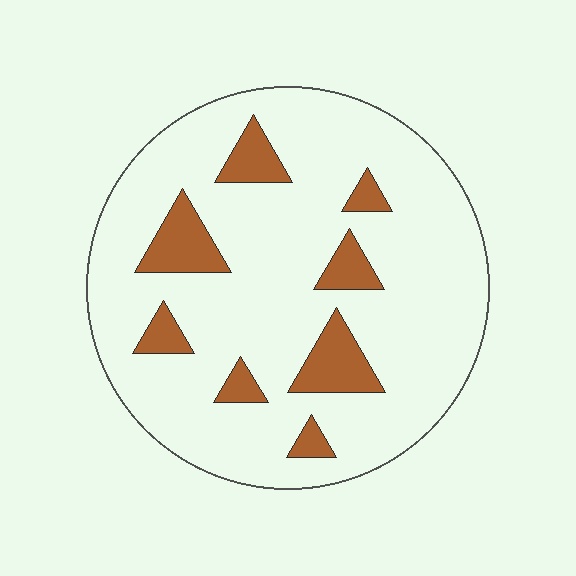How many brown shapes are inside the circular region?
8.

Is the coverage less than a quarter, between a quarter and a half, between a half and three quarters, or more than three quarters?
Less than a quarter.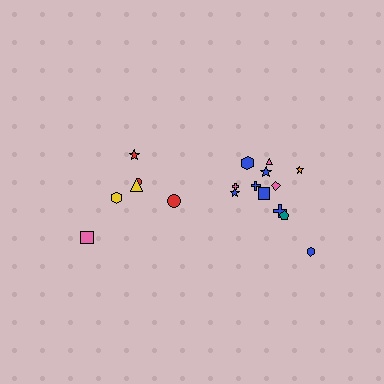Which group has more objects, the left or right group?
The right group.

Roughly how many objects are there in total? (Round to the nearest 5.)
Roughly 20 objects in total.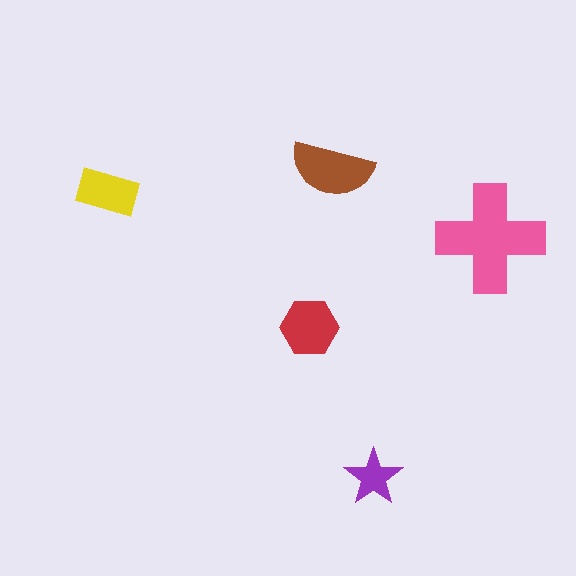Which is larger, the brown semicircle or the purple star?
The brown semicircle.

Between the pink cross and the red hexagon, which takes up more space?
The pink cross.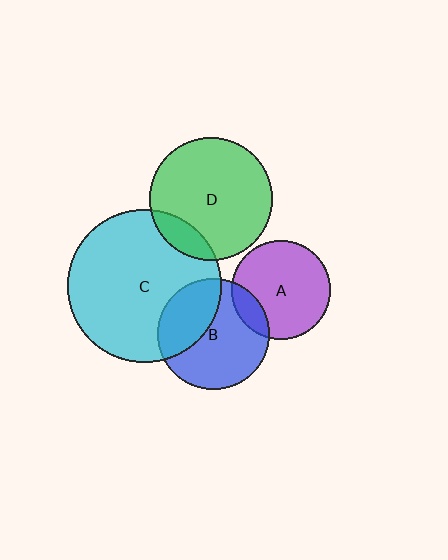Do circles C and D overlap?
Yes.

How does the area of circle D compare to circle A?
Approximately 1.6 times.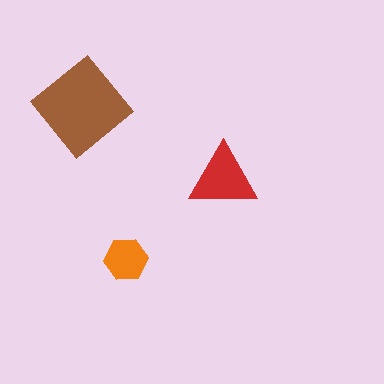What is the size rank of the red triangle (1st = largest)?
2nd.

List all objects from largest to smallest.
The brown diamond, the red triangle, the orange hexagon.